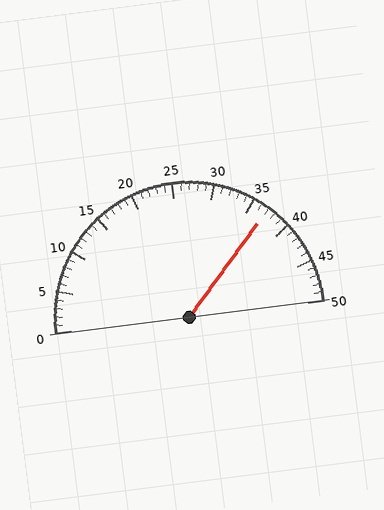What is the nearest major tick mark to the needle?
The nearest major tick mark is 35.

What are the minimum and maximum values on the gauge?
The gauge ranges from 0 to 50.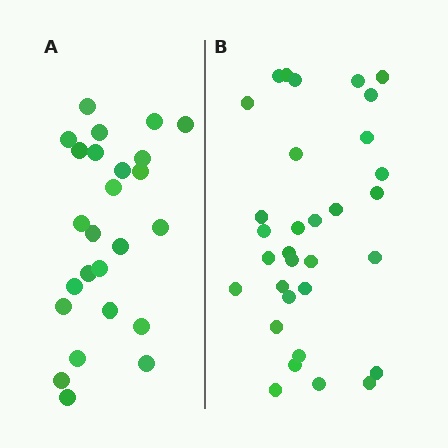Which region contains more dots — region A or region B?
Region B (the right region) has more dots.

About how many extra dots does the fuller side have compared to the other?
Region B has roughly 8 or so more dots than region A.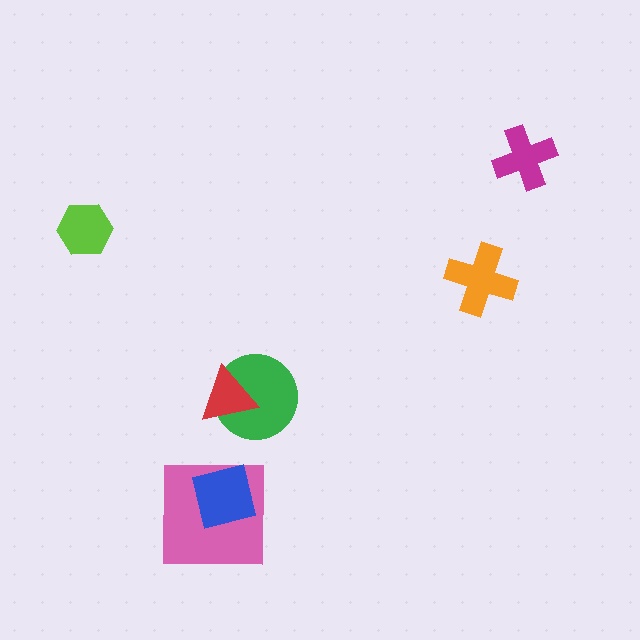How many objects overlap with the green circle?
1 object overlaps with the green circle.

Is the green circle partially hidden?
Yes, it is partially covered by another shape.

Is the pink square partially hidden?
Yes, it is partially covered by another shape.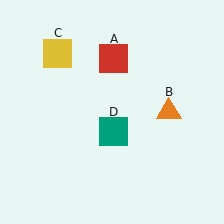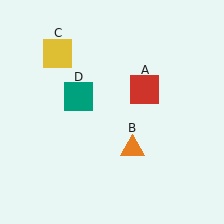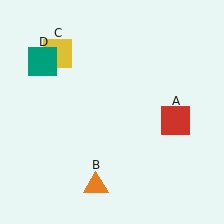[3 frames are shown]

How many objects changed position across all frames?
3 objects changed position: red square (object A), orange triangle (object B), teal square (object D).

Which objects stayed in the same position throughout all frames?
Yellow square (object C) remained stationary.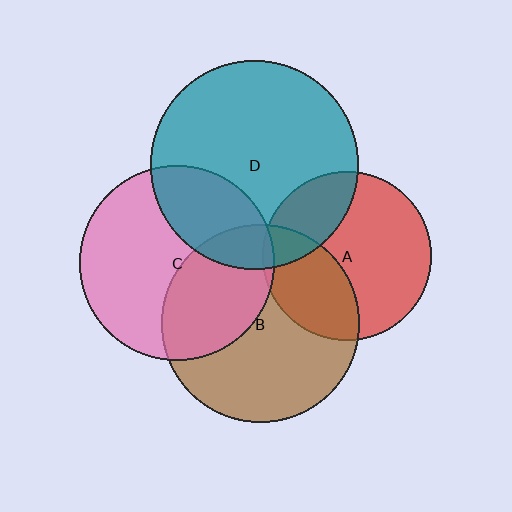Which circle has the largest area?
Circle D (teal).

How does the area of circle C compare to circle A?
Approximately 1.3 times.